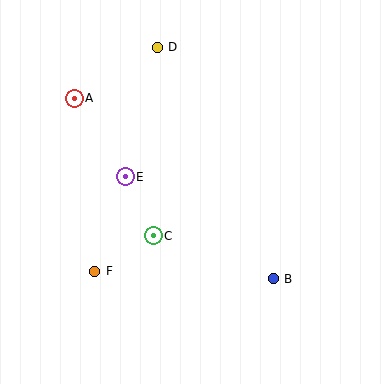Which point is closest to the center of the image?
Point C at (153, 236) is closest to the center.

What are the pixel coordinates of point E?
Point E is at (125, 177).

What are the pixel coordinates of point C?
Point C is at (153, 236).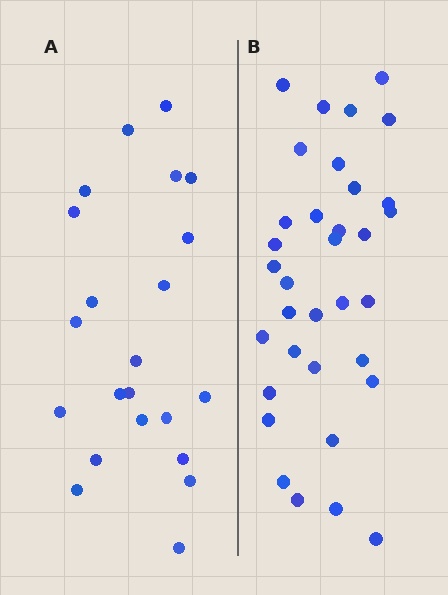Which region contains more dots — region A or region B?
Region B (the right region) has more dots.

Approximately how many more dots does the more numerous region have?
Region B has roughly 12 or so more dots than region A.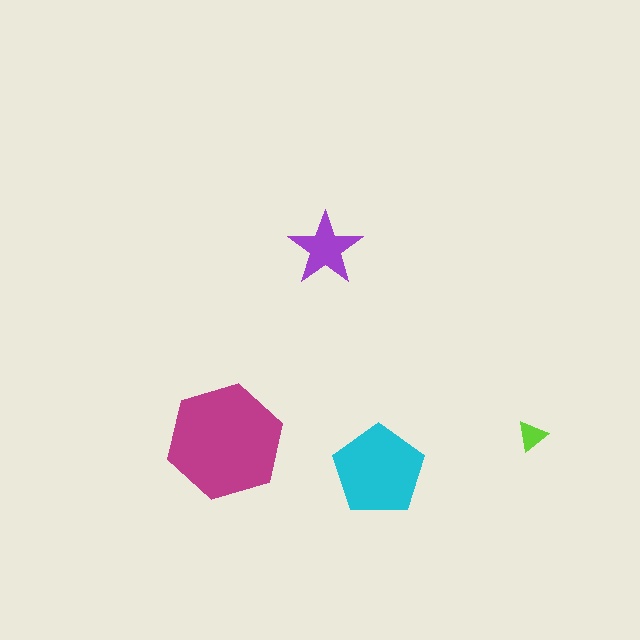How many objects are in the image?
There are 4 objects in the image.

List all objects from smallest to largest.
The lime triangle, the purple star, the cyan pentagon, the magenta hexagon.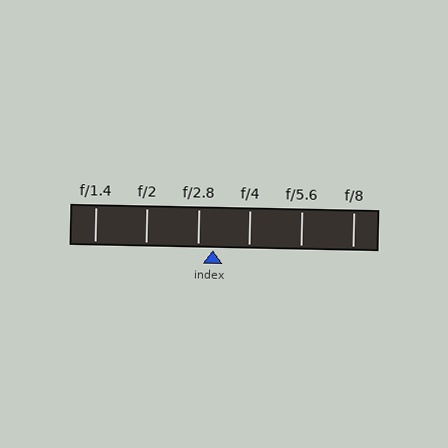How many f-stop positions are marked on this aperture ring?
There are 6 f-stop positions marked.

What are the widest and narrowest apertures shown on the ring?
The widest aperture shown is f/1.4 and the narrowest is f/8.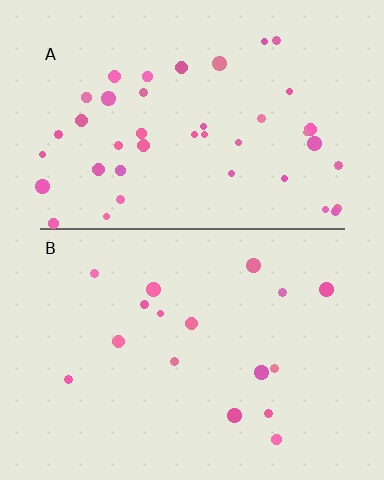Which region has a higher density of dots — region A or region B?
A (the top).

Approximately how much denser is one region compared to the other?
Approximately 2.6× — region A over region B.